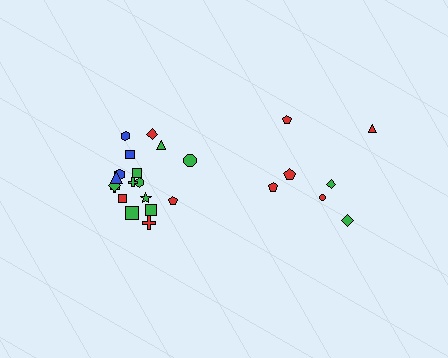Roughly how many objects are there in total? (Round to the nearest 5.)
Roughly 25 objects in total.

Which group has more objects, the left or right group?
The left group.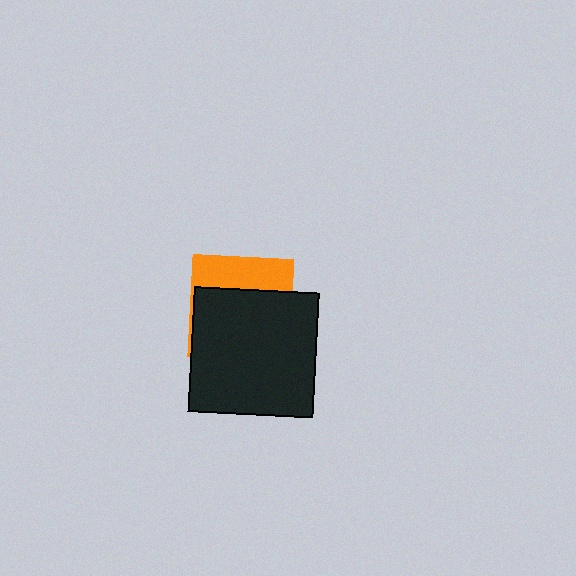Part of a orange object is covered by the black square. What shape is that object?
It is a square.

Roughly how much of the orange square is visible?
A small part of it is visible (roughly 33%).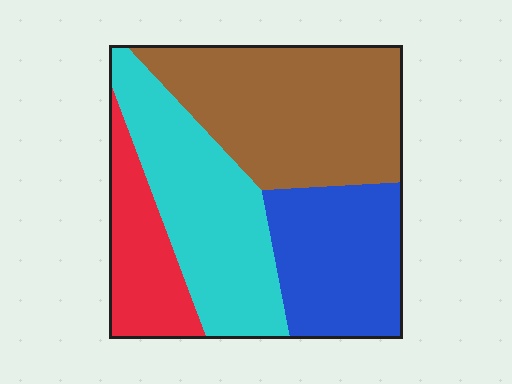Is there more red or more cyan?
Cyan.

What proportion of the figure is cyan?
Cyan covers 28% of the figure.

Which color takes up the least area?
Red, at roughly 15%.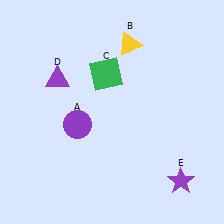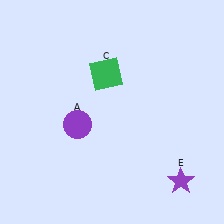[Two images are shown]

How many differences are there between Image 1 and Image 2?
There are 2 differences between the two images.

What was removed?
The purple triangle (D), the yellow triangle (B) were removed in Image 2.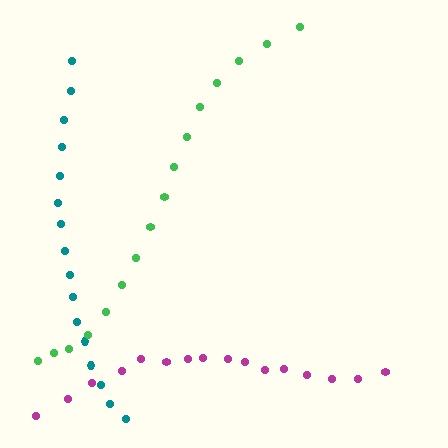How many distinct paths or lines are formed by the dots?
There are 3 distinct paths.